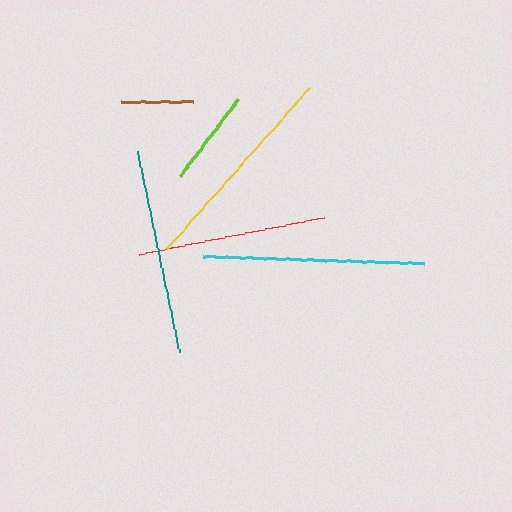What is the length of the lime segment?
The lime segment is approximately 97 pixels long.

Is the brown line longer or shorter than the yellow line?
The yellow line is longer than the brown line.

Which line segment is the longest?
The cyan line is the longest at approximately 222 pixels.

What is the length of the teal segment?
The teal segment is approximately 205 pixels long.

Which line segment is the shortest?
The brown line is the shortest at approximately 72 pixels.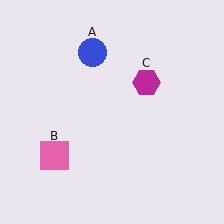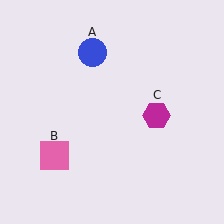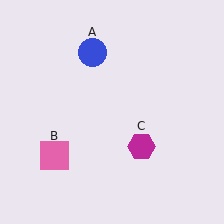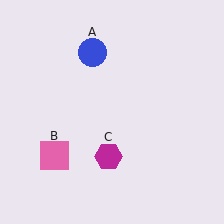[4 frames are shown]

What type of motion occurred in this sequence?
The magenta hexagon (object C) rotated clockwise around the center of the scene.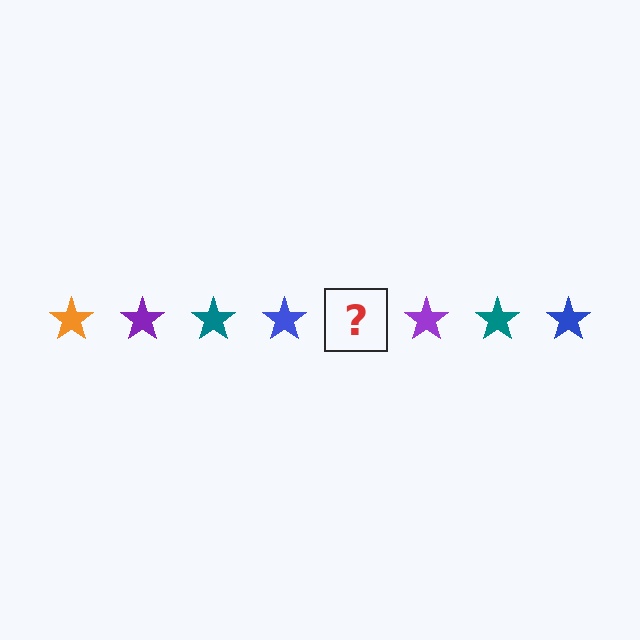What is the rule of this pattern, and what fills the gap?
The rule is that the pattern cycles through orange, purple, teal, blue stars. The gap should be filled with an orange star.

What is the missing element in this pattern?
The missing element is an orange star.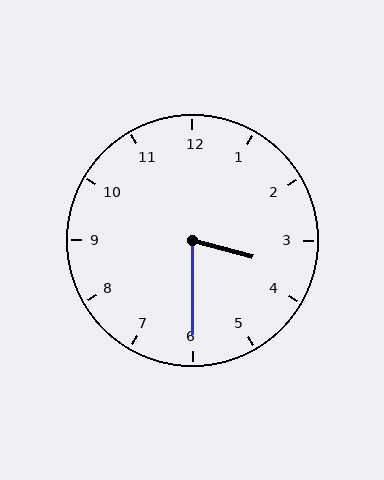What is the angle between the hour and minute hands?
Approximately 75 degrees.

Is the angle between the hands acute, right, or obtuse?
It is acute.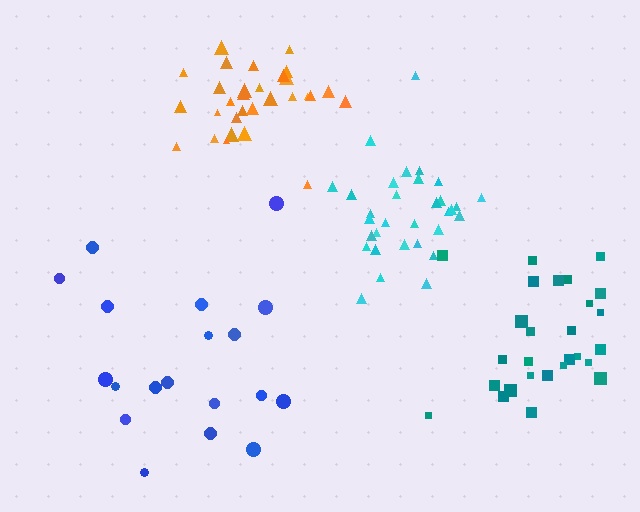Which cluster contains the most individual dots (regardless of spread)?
Cyan (32).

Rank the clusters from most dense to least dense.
cyan, orange, teal, blue.